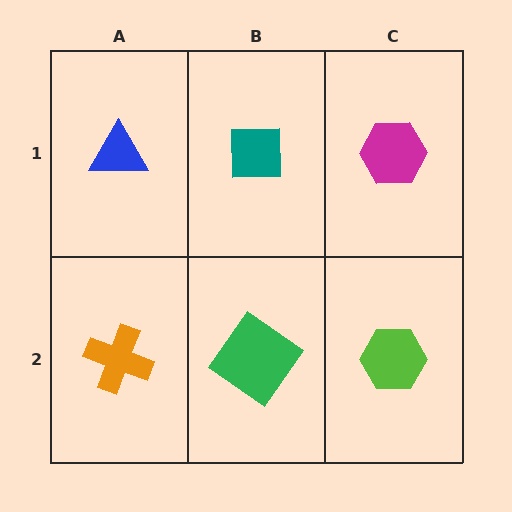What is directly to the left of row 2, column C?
A green diamond.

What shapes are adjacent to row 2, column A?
A blue triangle (row 1, column A), a green diamond (row 2, column B).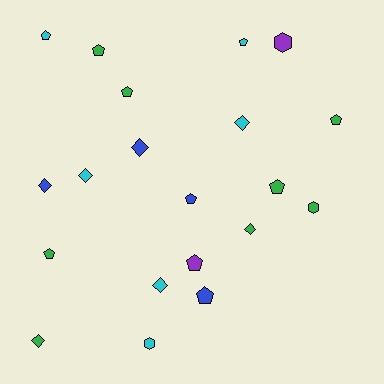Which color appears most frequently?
Green, with 8 objects.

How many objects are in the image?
There are 20 objects.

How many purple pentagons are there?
There is 1 purple pentagon.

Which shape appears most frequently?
Pentagon, with 10 objects.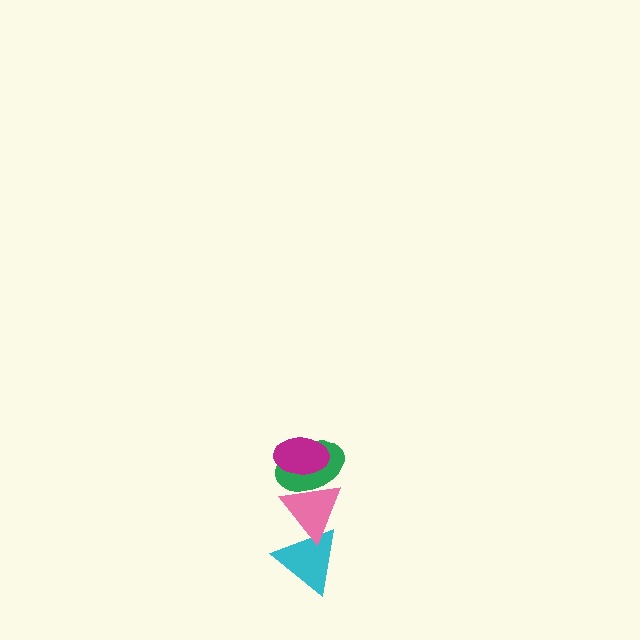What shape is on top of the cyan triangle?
The pink triangle is on top of the cyan triangle.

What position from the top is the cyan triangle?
The cyan triangle is 4th from the top.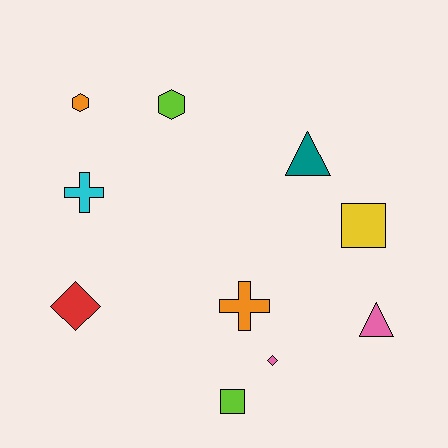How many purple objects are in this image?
There are no purple objects.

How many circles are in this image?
There are no circles.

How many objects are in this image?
There are 10 objects.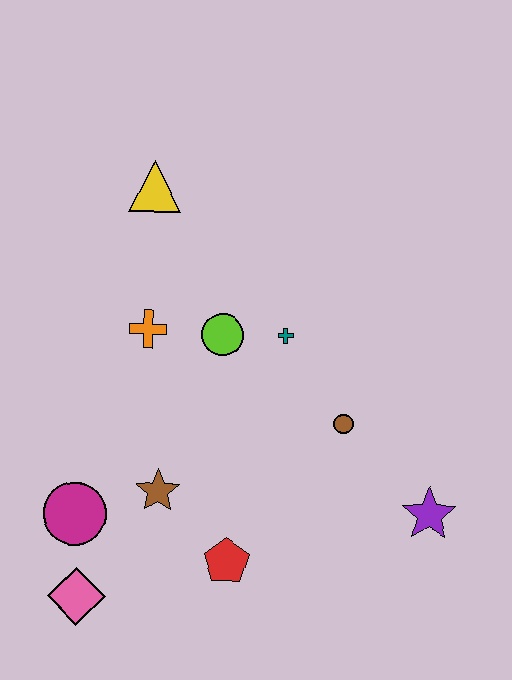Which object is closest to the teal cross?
The lime circle is closest to the teal cross.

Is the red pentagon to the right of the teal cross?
No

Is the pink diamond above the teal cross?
No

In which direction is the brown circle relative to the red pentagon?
The brown circle is above the red pentagon.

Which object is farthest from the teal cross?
The pink diamond is farthest from the teal cross.